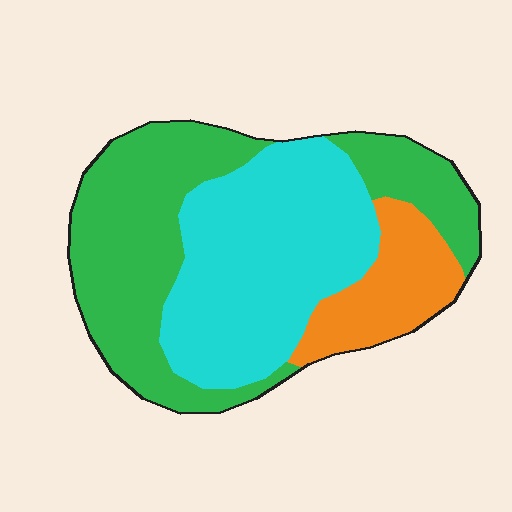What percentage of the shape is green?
Green takes up about two fifths (2/5) of the shape.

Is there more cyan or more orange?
Cyan.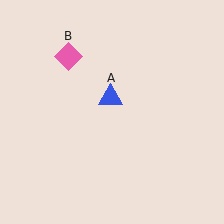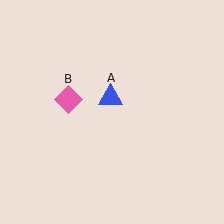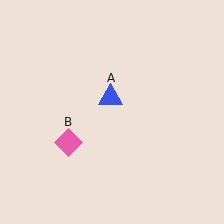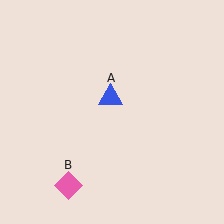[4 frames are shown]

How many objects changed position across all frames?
1 object changed position: pink diamond (object B).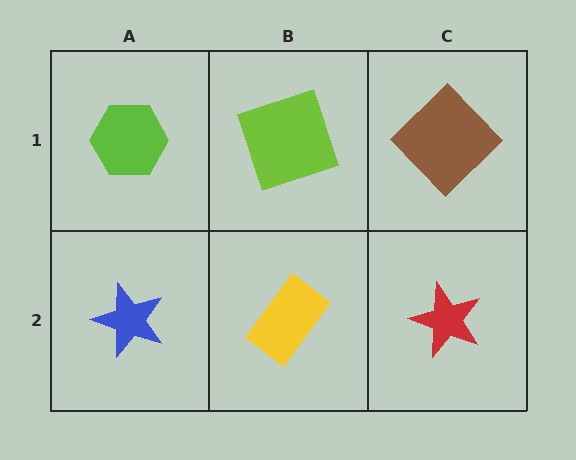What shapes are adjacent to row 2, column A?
A lime hexagon (row 1, column A), a yellow rectangle (row 2, column B).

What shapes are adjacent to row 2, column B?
A lime square (row 1, column B), a blue star (row 2, column A), a red star (row 2, column C).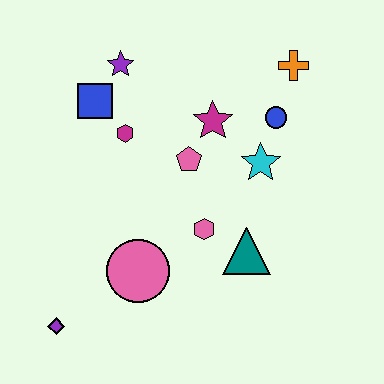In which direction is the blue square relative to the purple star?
The blue square is below the purple star.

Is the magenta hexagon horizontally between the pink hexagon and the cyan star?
No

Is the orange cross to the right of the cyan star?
Yes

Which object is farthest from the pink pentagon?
The purple diamond is farthest from the pink pentagon.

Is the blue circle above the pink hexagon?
Yes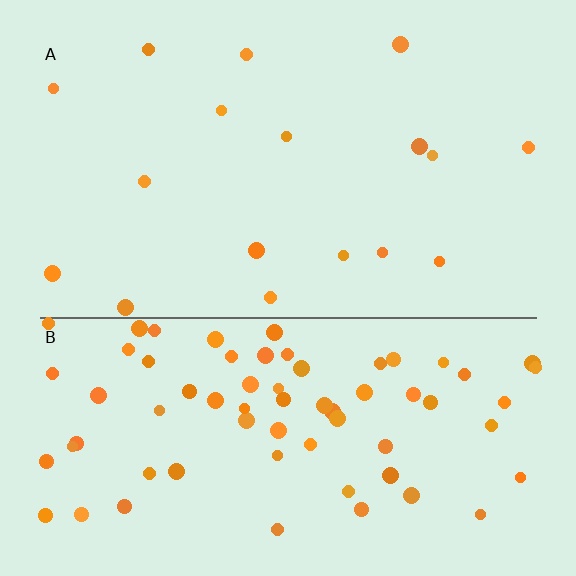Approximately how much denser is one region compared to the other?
Approximately 4.1× — region B over region A.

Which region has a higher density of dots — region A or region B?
B (the bottom).